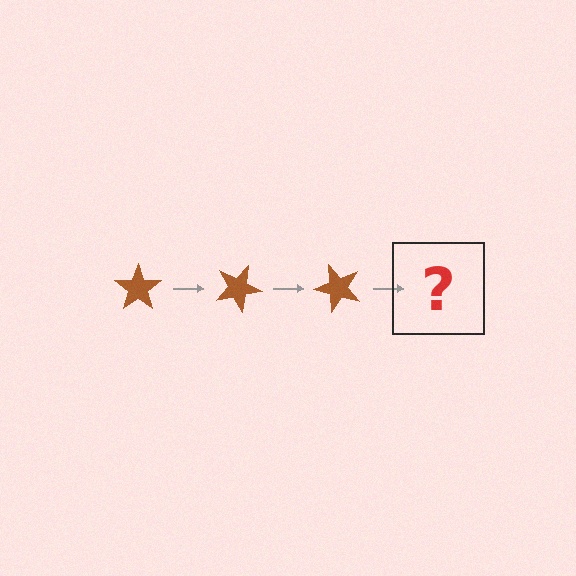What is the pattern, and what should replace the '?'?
The pattern is that the star rotates 25 degrees each step. The '?' should be a brown star rotated 75 degrees.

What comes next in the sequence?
The next element should be a brown star rotated 75 degrees.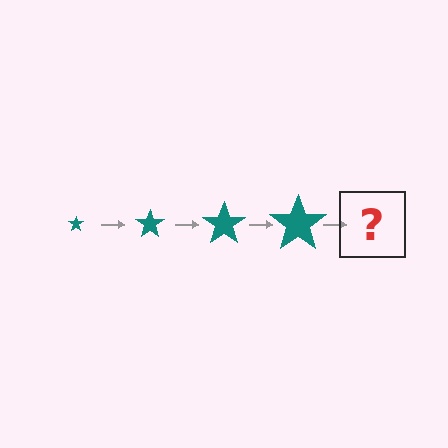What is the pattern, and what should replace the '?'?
The pattern is that the star gets progressively larger each step. The '?' should be a teal star, larger than the previous one.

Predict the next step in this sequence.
The next step is a teal star, larger than the previous one.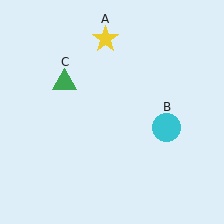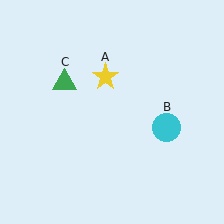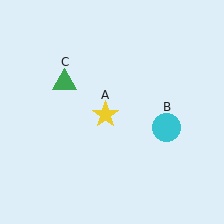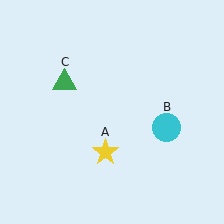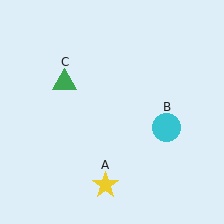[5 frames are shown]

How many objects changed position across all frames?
1 object changed position: yellow star (object A).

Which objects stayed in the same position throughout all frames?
Cyan circle (object B) and green triangle (object C) remained stationary.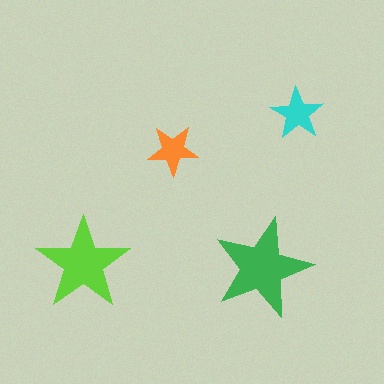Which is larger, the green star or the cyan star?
The green one.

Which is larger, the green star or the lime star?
The green one.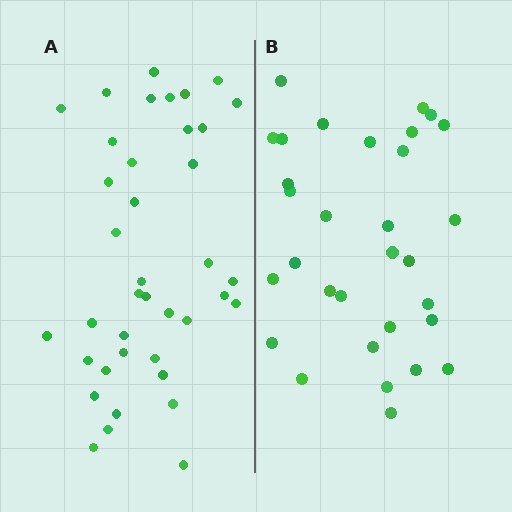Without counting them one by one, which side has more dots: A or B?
Region A (the left region) has more dots.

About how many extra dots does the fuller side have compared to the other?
Region A has roughly 8 or so more dots than region B.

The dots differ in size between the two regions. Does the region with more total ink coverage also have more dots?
No. Region B has more total ink coverage because its dots are larger, but region A actually contains more individual dots. Total area can be misleading — the number of items is what matters here.